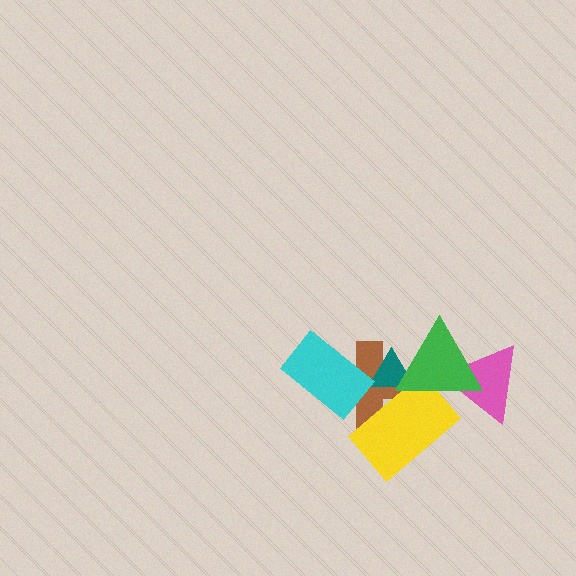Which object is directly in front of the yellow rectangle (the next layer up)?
The teal triangle is directly in front of the yellow rectangle.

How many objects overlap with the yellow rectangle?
3 objects overlap with the yellow rectangle.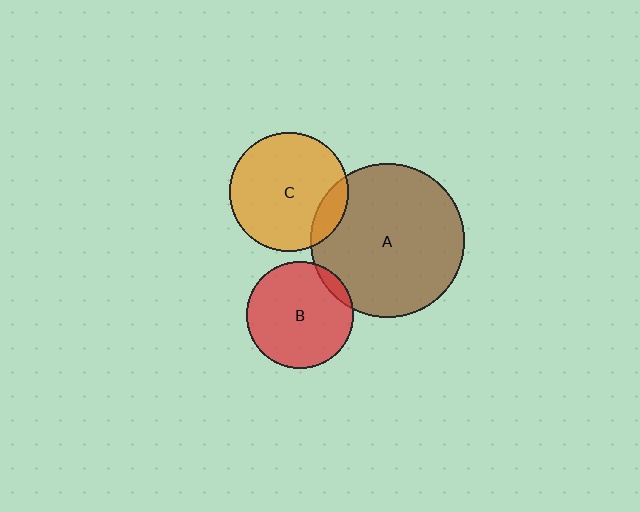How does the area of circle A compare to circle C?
Approximately 1.7 times.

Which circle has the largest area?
Circle A (brown).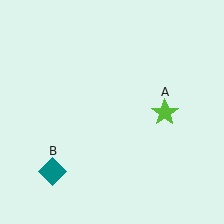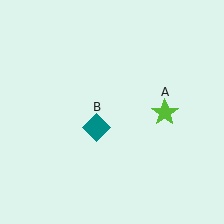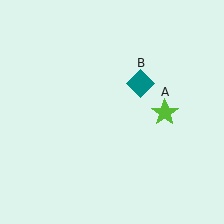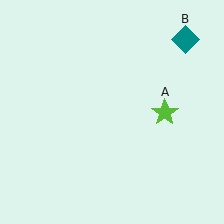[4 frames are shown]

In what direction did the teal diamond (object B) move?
The teal diamond (object B) moved up and to the right.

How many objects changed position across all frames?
1 object changed position: teal diamond (object B).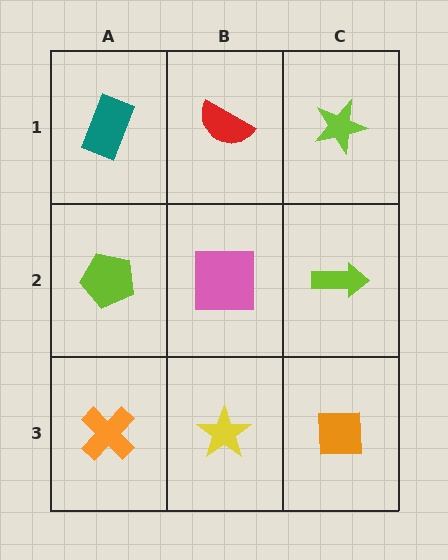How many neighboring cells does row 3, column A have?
2.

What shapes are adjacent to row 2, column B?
A red semicircle (row 1, column B), a yellow star (row 3, column B), a lime pentagon (row 2, column A), a lime arrow (row 2, column C).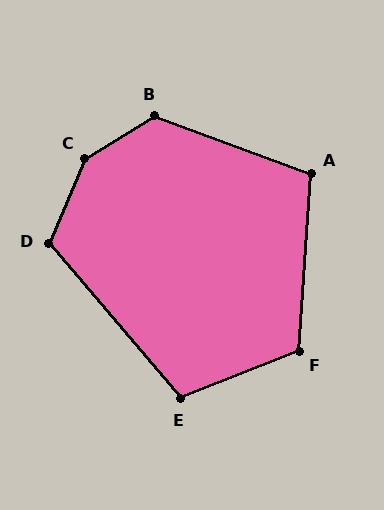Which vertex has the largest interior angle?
C, at approximately 145 degrees.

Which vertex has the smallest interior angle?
A, at approximately 107 degrees.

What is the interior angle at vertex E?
Approximately 109 degrees (obtuse).